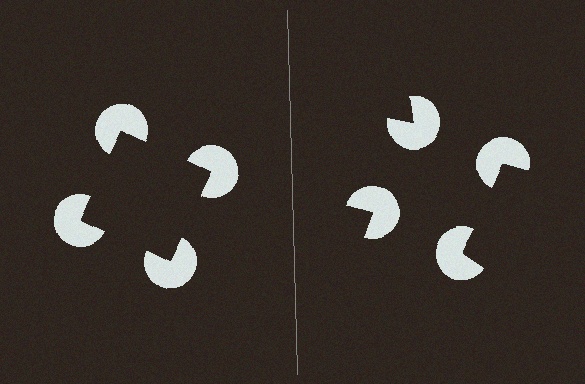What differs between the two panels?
The pac-man discs are positioned identically on both sides; only the wedge orientations differ. On the left they align to a square; on the right they are misaligned.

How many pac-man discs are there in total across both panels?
8 — 4 on each side.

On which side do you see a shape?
An illusory square appears on the left side. On the right side the wedge cuts are rotated, so no coherent shape forms.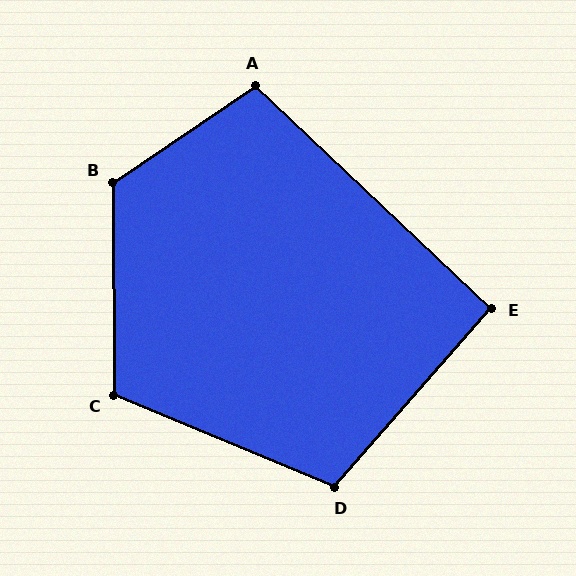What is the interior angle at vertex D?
Approximately 109 degrees (obtuse).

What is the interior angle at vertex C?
Approximately 113 degrees (obtuse).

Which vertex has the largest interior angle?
B, at approximately 124 degrees.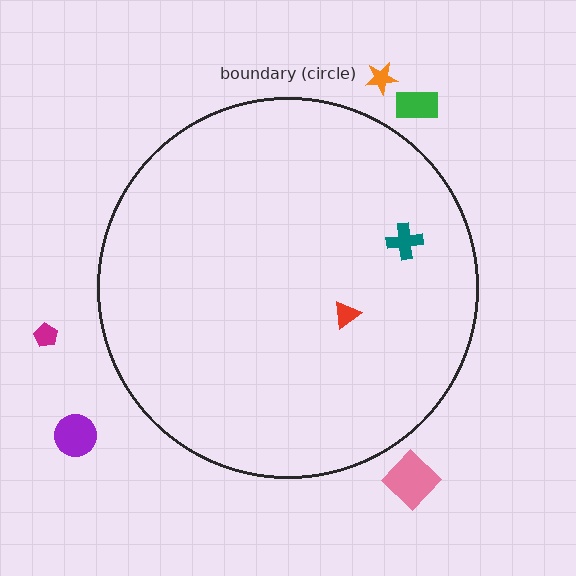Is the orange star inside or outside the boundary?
Outside.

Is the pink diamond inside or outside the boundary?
Outside.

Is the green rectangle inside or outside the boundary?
Outside.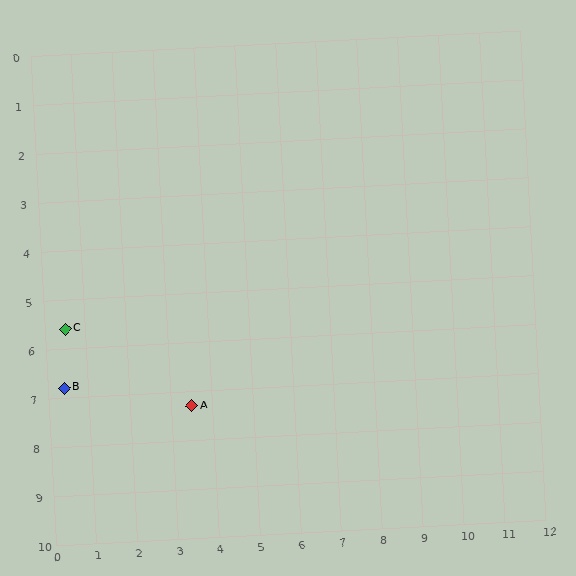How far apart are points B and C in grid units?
Points B and C are about 1.2 grid units apart.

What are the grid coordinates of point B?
Point B is at approximately (0.4, 6.8).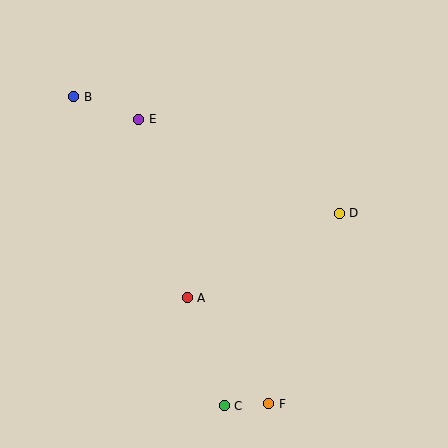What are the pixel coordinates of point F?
Point F is at (269, 404).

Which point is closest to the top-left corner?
Point B is closest to the top-left corner.